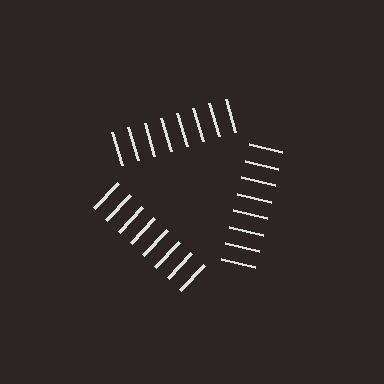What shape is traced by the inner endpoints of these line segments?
An illusory triangle — the line segments terminate on its edges but no continuous stroke is drawn.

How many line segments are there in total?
24 — 8 along each of the 3 edges.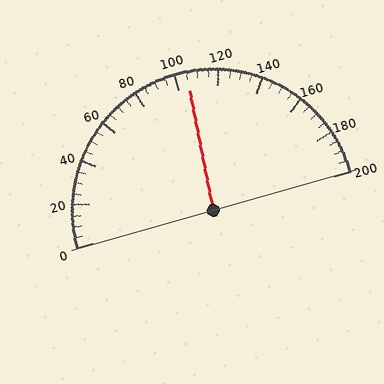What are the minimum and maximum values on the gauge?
The gauge ranges from 0 to 200.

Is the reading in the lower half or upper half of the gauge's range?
The reading is in the upper half of the range (0 to 200).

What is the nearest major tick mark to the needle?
The nearest major tick mark is 100.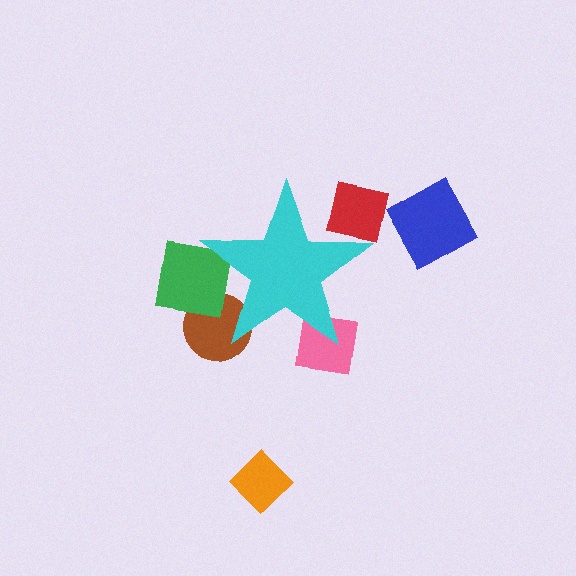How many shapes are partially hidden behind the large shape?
4 shapes are partially hidden.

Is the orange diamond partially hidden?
No, the orange diamond is fully visible.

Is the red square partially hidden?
Yes, the red square is partially hidden behind the cyan star.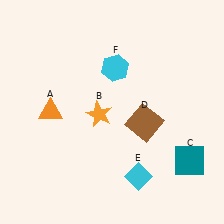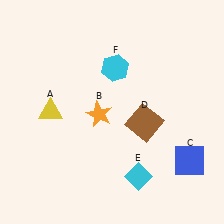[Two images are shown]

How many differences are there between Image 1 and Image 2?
There are 2 differences between the two images.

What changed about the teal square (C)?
In Image 1, C is teal. In Image 2, it changed to blue.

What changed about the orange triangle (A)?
In Image 1, A is orange. In Image 2, it changed to yellow.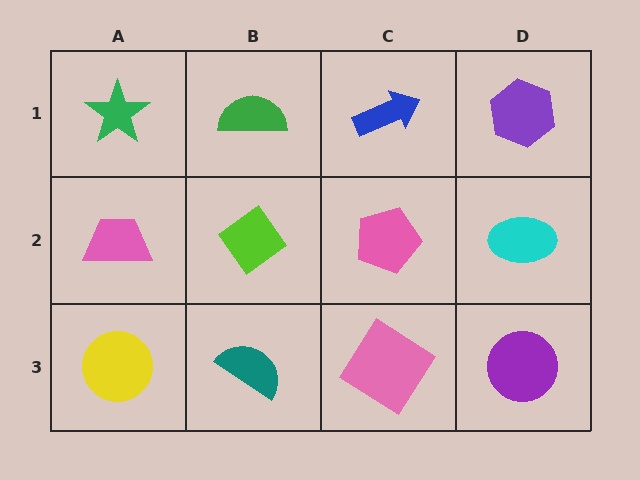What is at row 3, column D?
A purple circle.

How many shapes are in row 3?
4 shapes.